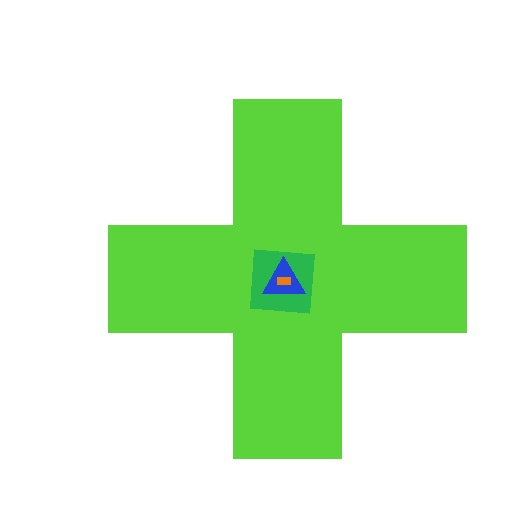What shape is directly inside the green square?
The blue triangle.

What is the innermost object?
The orange rectangle.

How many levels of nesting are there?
4.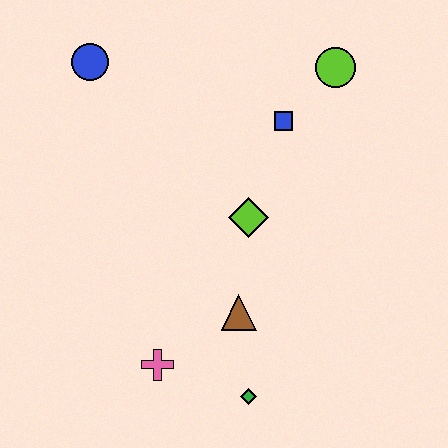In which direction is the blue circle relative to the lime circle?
The blue circle is to the left of the lime circle.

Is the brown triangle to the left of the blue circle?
No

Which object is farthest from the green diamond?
The blue circle is farthest from the green diamond.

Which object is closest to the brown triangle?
The green diamond is closest to the brown triangle.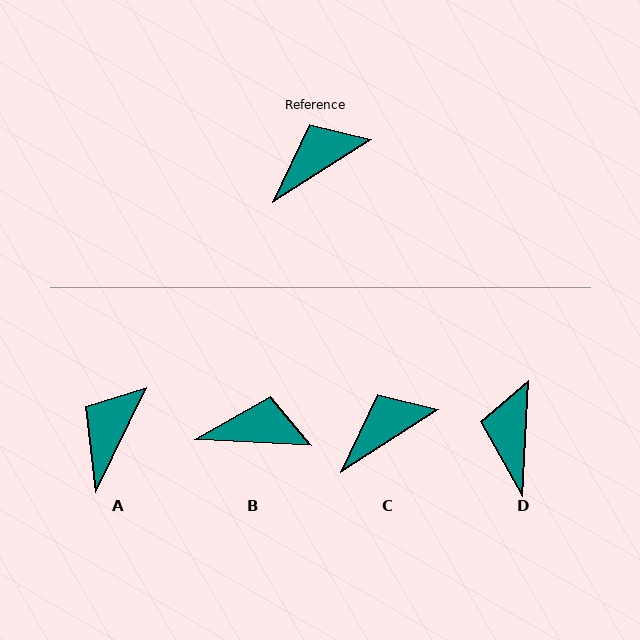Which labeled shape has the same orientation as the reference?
C.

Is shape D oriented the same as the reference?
No, it is off by about 54 degrees.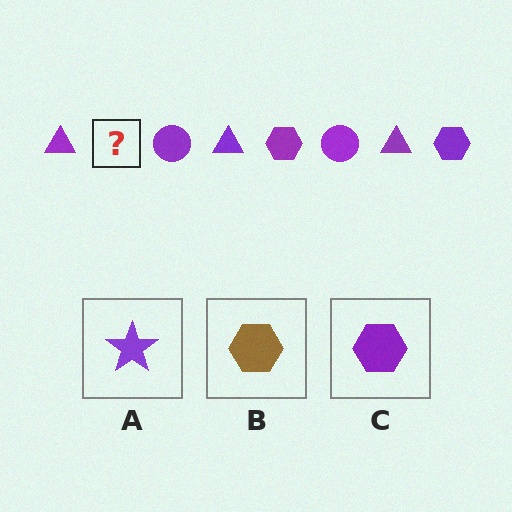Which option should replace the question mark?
Option C.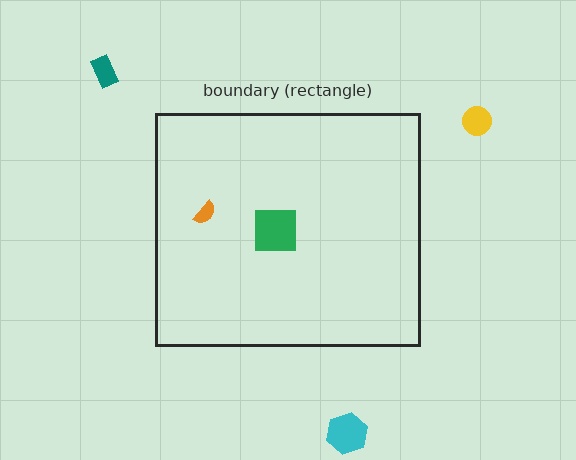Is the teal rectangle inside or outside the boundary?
Outside.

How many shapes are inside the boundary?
2 inside, 3 outside.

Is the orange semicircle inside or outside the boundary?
Inside.